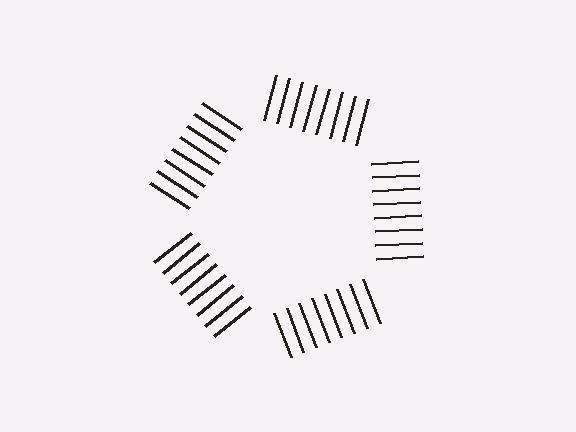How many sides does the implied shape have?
5 sides — the line-ends trace a pentagon.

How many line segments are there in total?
40 — 8 along each of the 5 edges.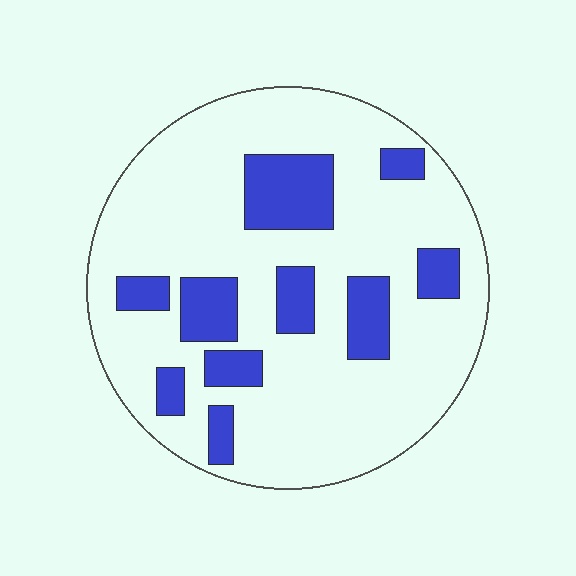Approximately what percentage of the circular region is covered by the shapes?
Approximately 20%.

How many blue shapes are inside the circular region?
10.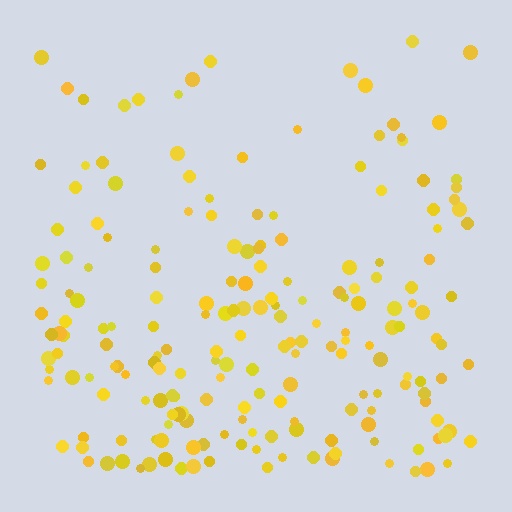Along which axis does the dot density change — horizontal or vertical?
Vertical.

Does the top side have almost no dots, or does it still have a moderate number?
Still a moderate number, just noticeably fewer than the bottom.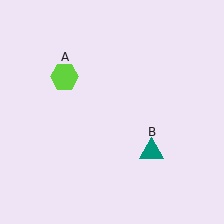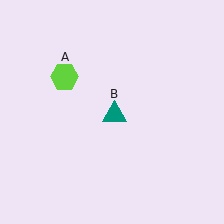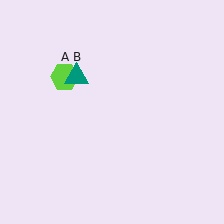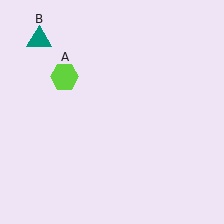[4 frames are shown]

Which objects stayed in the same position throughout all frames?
Lime hexagon (object A) remained stationary.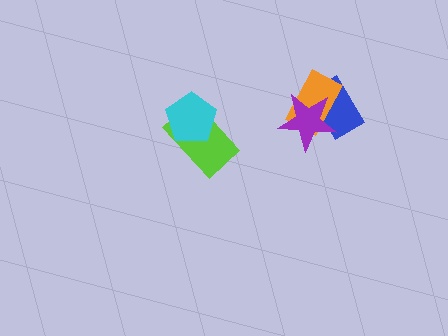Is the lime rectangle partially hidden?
Yes, it is partially covered by another shape.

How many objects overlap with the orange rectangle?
2 objects overlap with the orange rectangle.